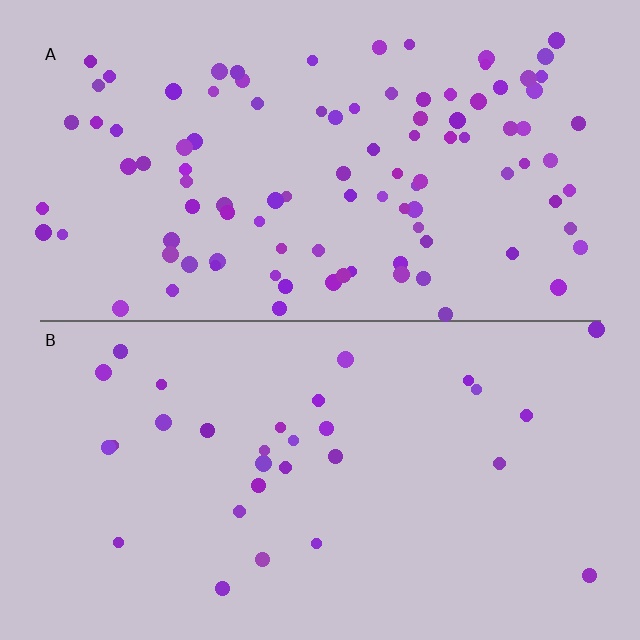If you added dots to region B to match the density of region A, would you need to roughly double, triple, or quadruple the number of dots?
Approximately triple.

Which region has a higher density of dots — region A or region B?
A (the top).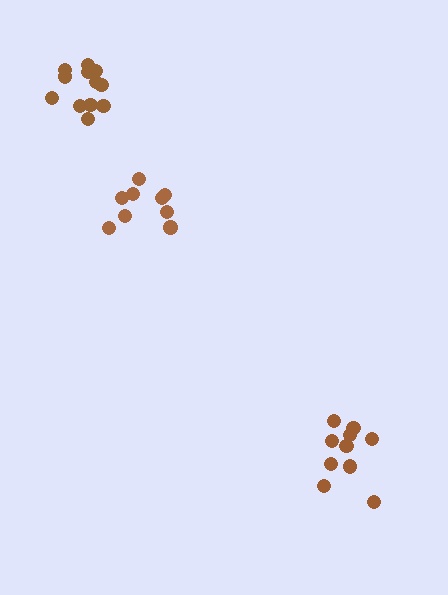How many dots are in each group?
Group 1: 9 dots, Group 2: 10 dots, Group 3: 12 dots (31 total).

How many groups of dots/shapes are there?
There are 3 groups.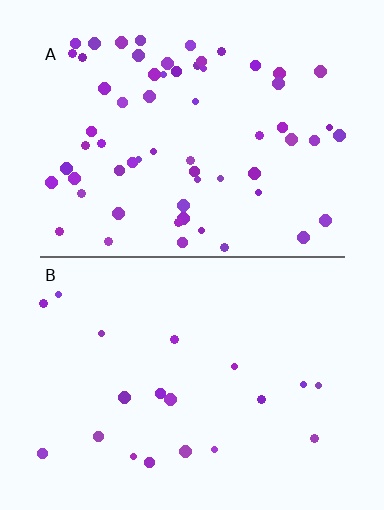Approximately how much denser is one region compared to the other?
Approximately 3.2× — region A over region B.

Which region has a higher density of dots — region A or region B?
A (the top).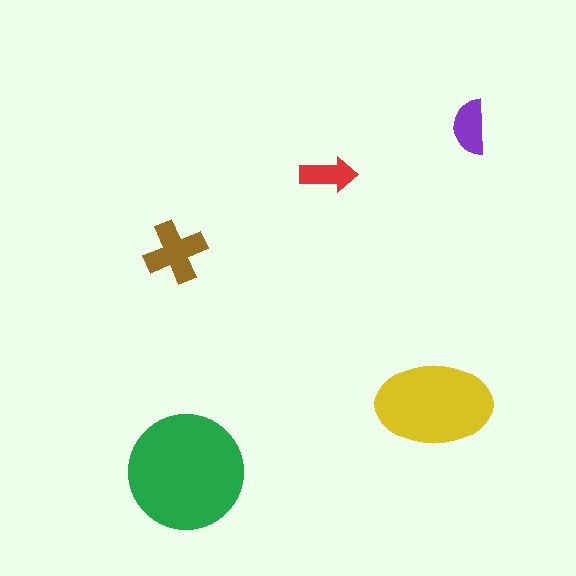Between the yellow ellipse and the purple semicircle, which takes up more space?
The yellow ellipse.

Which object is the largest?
The green circle.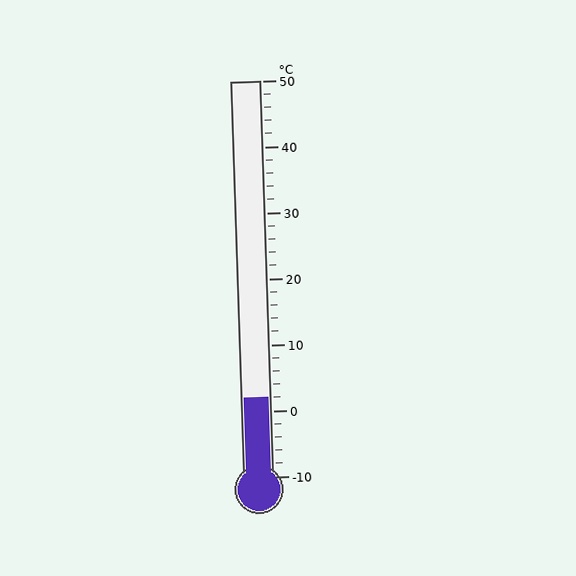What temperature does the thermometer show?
The thermometer shows approximately 2°C.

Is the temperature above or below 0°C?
The temperature is above 0°C.